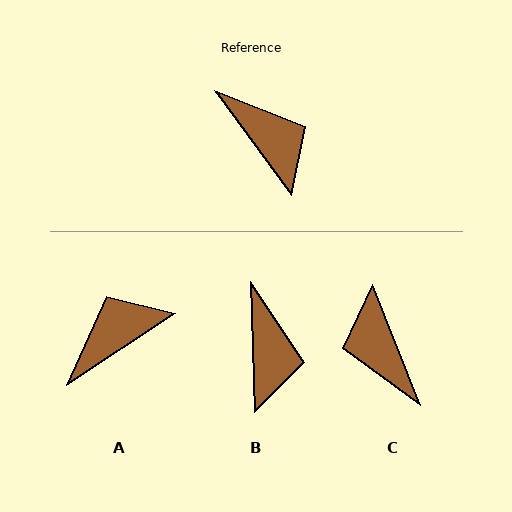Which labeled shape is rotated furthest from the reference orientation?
C, about 166 degrees away.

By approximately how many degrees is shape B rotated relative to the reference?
Approximately 34 degrees clockwise.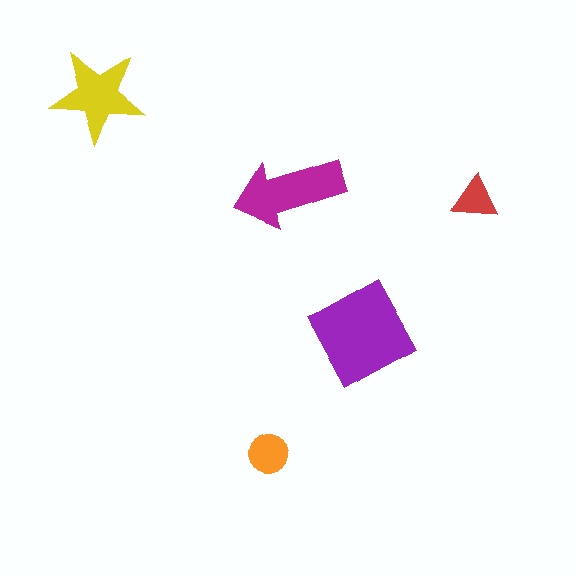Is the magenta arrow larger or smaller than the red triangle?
Larger.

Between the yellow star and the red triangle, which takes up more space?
The yellow star.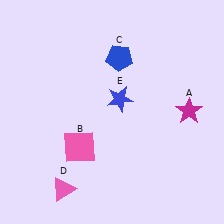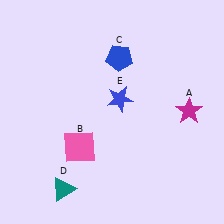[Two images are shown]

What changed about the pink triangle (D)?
In Image 1, D is pink. In Image 2, it changed to teal.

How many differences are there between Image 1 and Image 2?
There is 1 difference between the two images.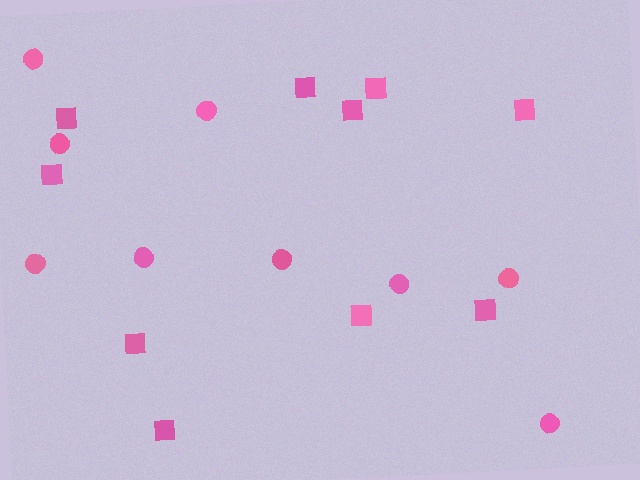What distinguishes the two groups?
There are 2 groups: one group of squares (10) and one group of circles (9).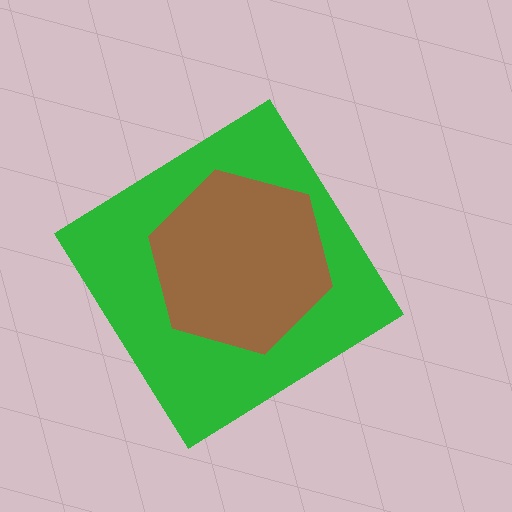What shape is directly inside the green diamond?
The brown hexagon.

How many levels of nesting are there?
2.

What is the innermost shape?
The brown hexagon.